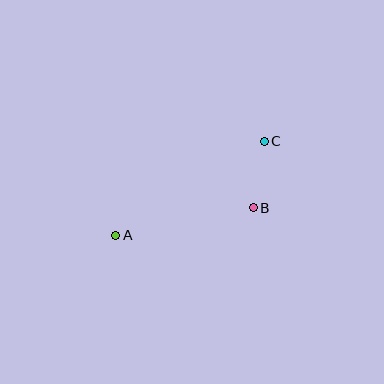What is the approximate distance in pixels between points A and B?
The distance between A and B is approximately 140 pixels.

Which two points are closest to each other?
Points B and C are closest to each other.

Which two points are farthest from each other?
Points A and C are farthest from each other.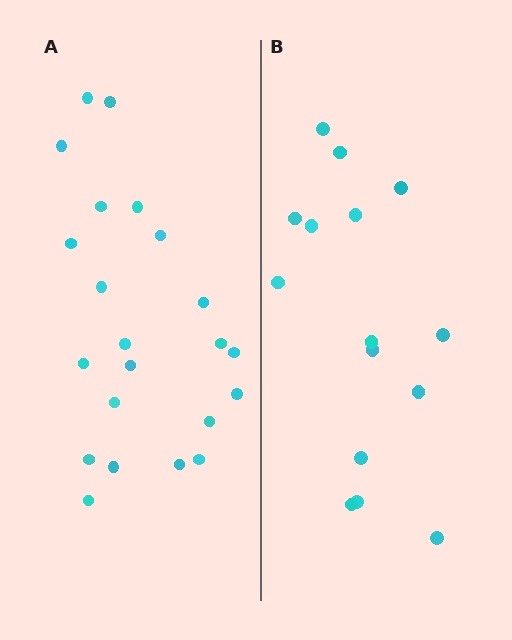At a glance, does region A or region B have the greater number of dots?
Region A (the left region) has more dots.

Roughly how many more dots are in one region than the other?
Region A has roughly 8 or so more dots than region B.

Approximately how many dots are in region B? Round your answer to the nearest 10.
About 20 dots. (The exact count is 15, which rounds to 20.)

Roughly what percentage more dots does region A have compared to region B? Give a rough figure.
About 45% more.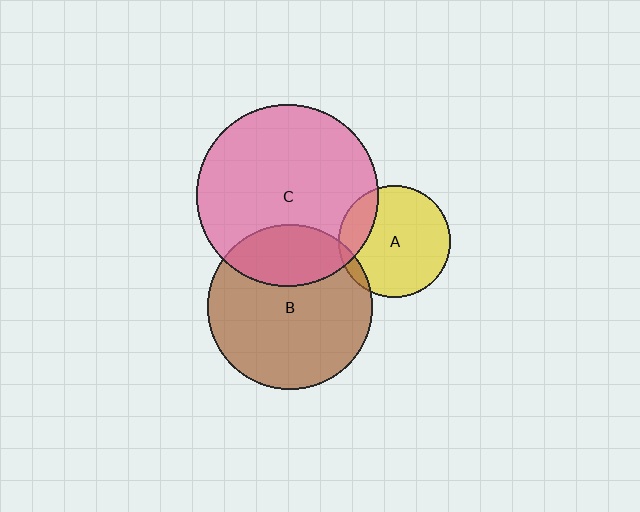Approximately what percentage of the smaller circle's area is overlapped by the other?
Approximately 25%.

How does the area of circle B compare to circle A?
Approximately 2.2 times.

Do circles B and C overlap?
Yes.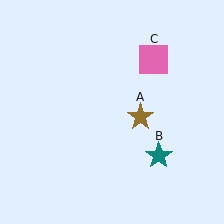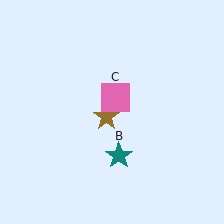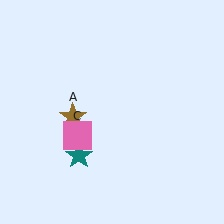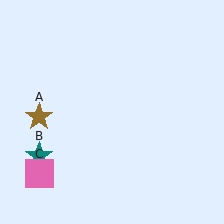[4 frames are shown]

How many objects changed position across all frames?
3 objects changed position: brown star (object A), teal star (object B), pink square (object C).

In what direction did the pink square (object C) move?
The pink square (object C) moved down and to the left.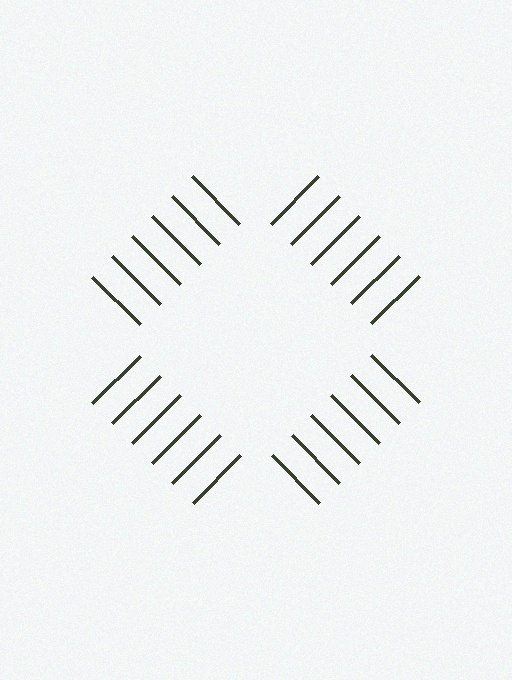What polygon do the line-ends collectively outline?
An illusory square — the line segments terminate on its edges but no continuous stroke is drawn.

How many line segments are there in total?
24 — 6 along each of the 4 edges.